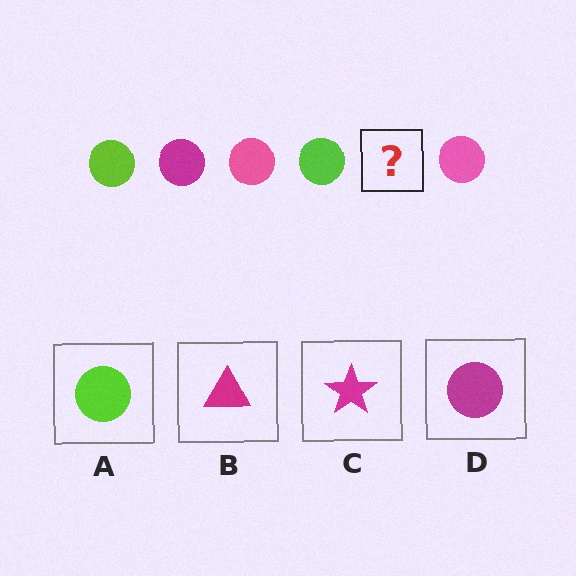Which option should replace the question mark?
Option D.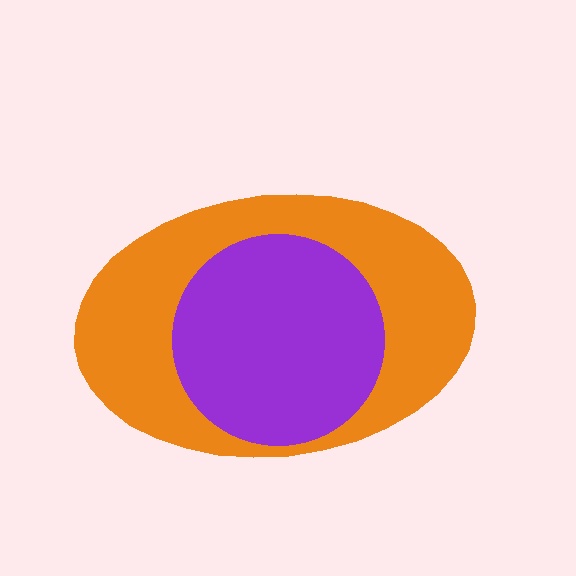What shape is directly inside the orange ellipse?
The purple circle.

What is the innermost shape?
The purple circle.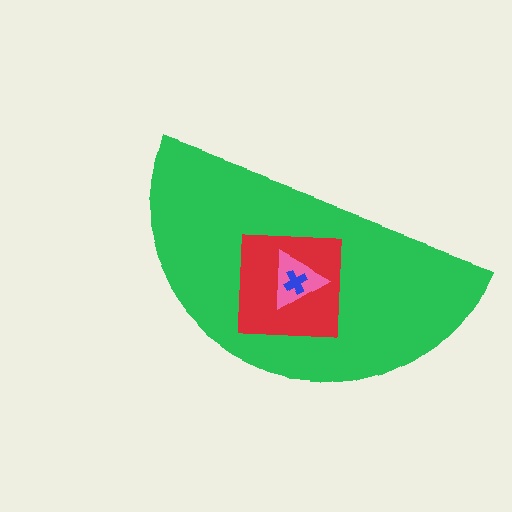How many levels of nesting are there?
4.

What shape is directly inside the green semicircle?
The red square.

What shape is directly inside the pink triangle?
The blue cross.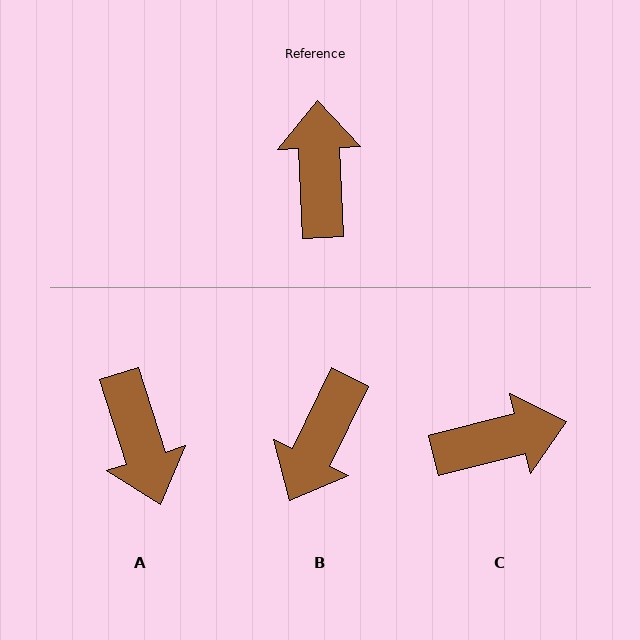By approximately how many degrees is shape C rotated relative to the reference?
Approximately 78 degrees clockwise.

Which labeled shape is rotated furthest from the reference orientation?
A, about 165 degrees away.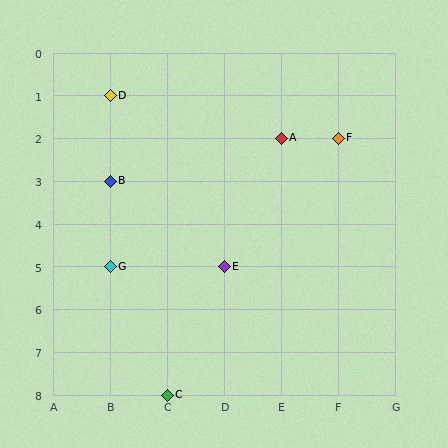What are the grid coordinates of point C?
Point C is at grid coordinates (C, 8).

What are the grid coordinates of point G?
Point G is at grid coordinates (B, 5).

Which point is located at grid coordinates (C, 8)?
Point C is at (C, 8).